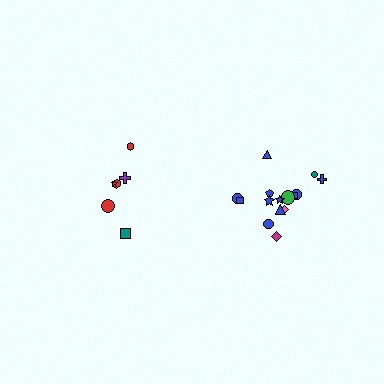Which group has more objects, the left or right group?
The right group.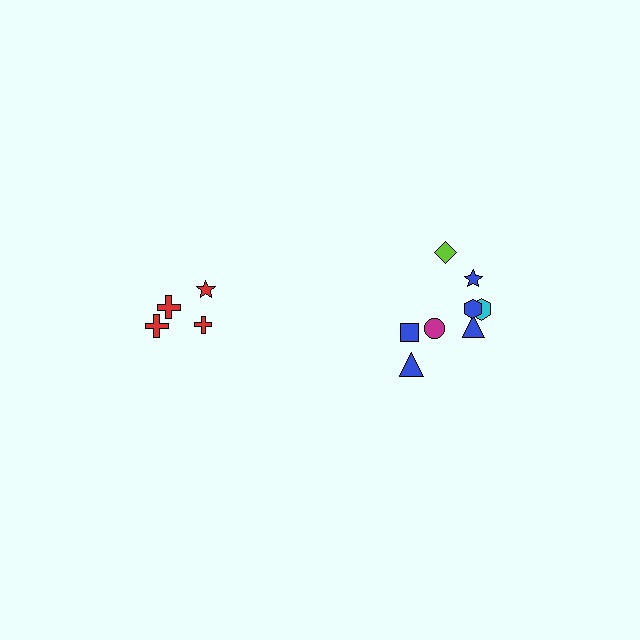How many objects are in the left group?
There are 4 objects.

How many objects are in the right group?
There are 8 objects.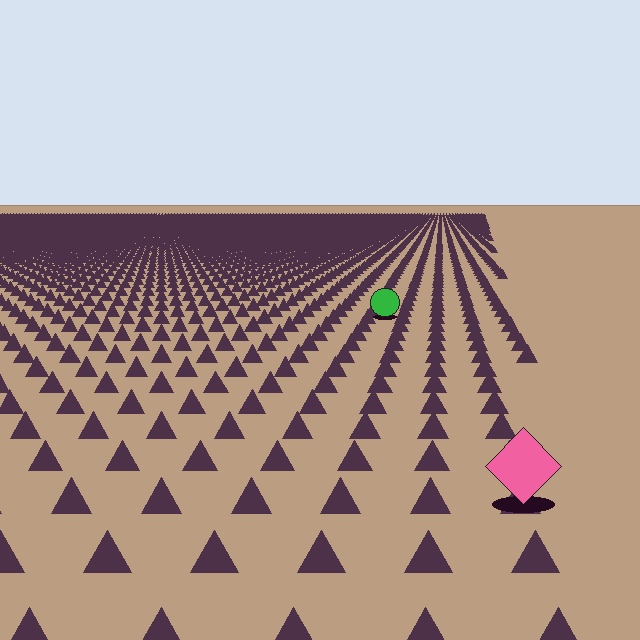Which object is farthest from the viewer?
The green circle is farthest from the viewer. It appears smaller and the ground texture around it is denser.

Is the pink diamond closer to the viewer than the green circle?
Yes. The pink diamond is closer — you can tell from the texture gradient: the ground texture is coarser near it.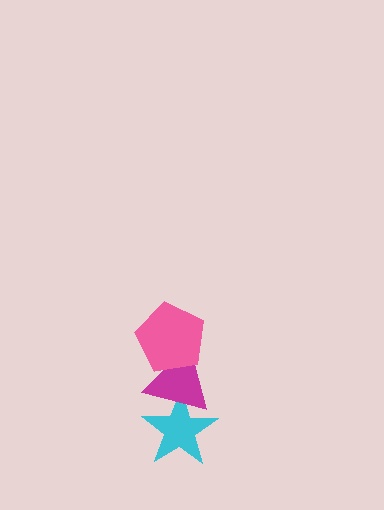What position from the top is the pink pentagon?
The pink pentagon is 1st from the top.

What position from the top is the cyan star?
The cyan star is 3rd from the top.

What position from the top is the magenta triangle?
The magenta triangle is 2nd from the top.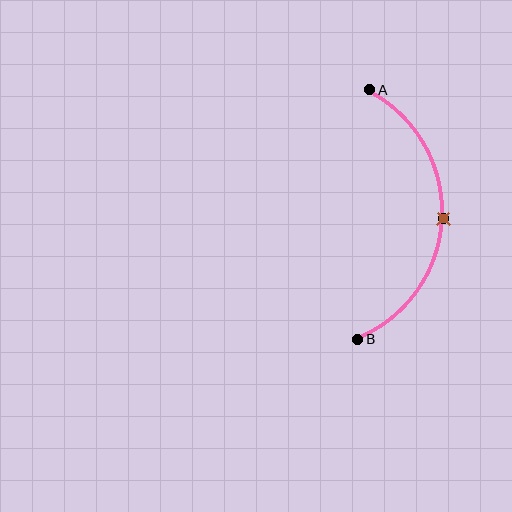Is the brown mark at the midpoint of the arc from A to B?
Yes. The brown mark lies on the arc at equal arc-length from both A and B — it is the arc midpoint.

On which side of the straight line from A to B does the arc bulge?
The arc bulges to the right of the straight line connecting A and B.